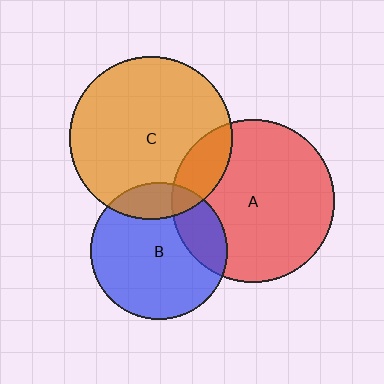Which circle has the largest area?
Circle C (orange).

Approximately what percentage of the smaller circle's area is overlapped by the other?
Approximately 20%.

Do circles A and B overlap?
Yes.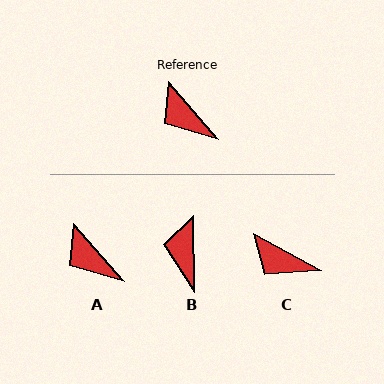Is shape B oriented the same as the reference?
No, it is off by about 40 degrees.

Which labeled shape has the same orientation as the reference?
A.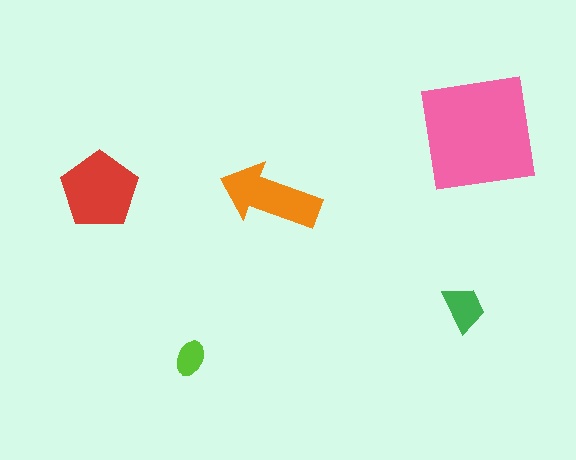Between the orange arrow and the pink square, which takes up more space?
The pink square.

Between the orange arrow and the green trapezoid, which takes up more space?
The orange arrow.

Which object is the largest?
The pink square.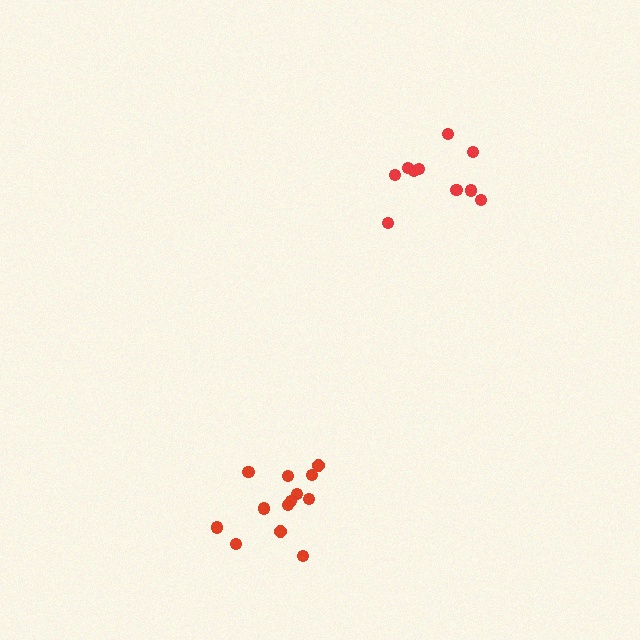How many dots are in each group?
Group 1: 10 dots, Group 2: 13 dots (23 total).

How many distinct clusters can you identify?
There are 2 distinct clusters.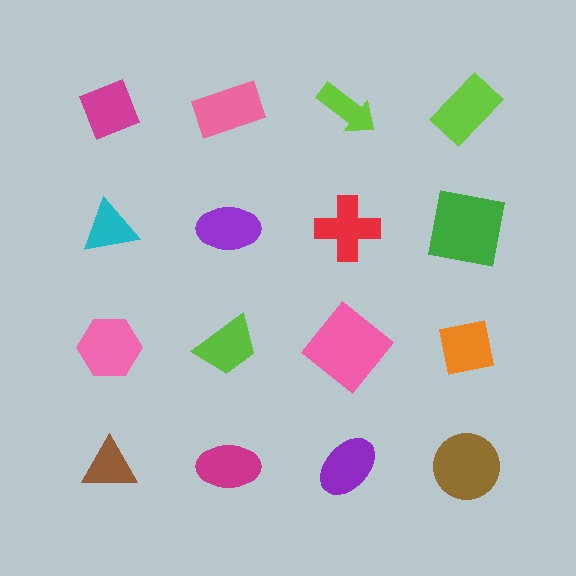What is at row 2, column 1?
A cyan triangle.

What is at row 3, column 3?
A pink diamond.